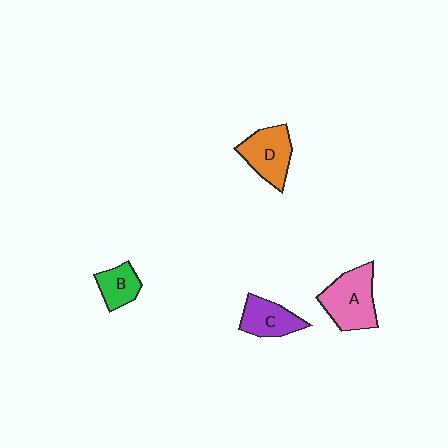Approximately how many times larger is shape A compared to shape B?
Approximately 1.8 times.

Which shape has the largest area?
Shape A (pink).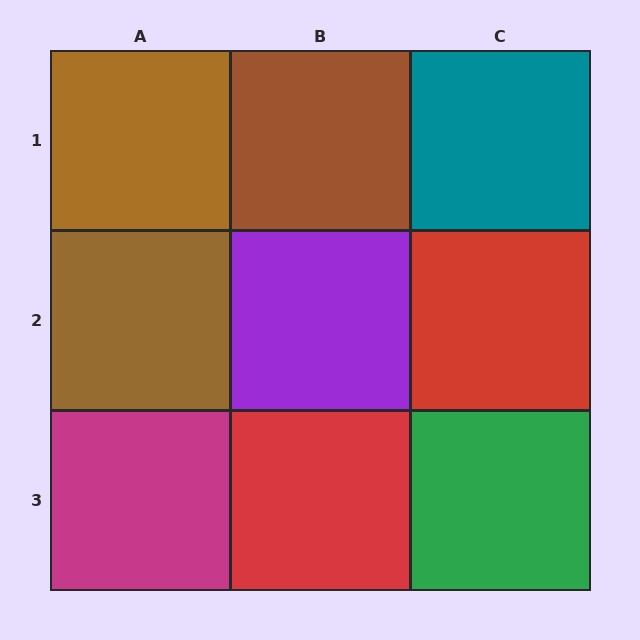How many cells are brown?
3 cells are brown.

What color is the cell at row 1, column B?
Brown.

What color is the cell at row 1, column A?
Brown.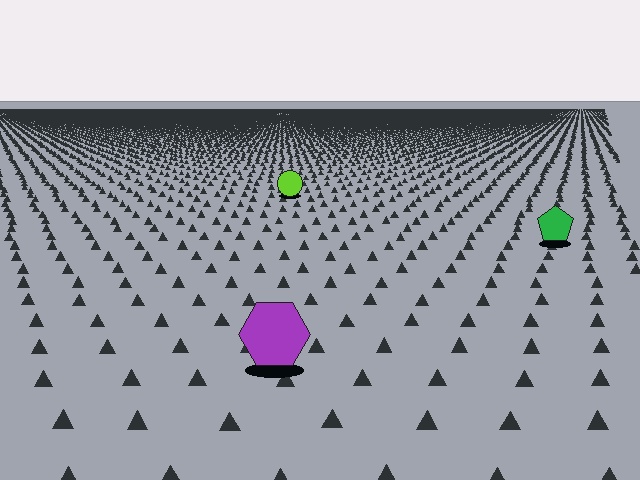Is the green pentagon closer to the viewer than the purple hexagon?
No. The purple hexagon is closer — you can tell from the texture gradient: the ground texture is coarser near it.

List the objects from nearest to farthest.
From nearest to farthest: the purple hexagon, the green pentagon, the lime circle.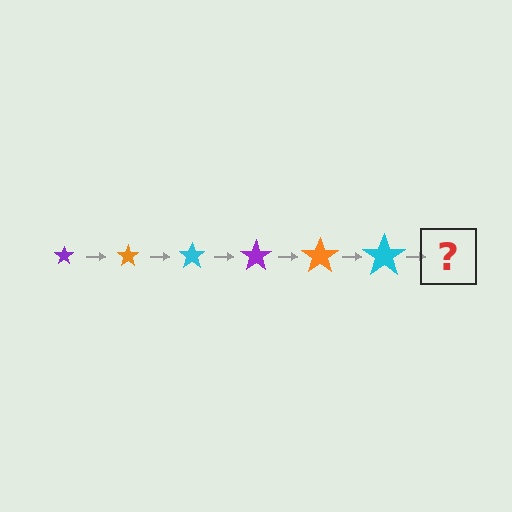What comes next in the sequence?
The next element should be a purple star, larger than the previous one.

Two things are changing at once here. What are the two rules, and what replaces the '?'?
The two rules are that the star grows larger each step and the color cycles through purple, orange, and cyan. The '?' should be a purple star, larger than the previous one.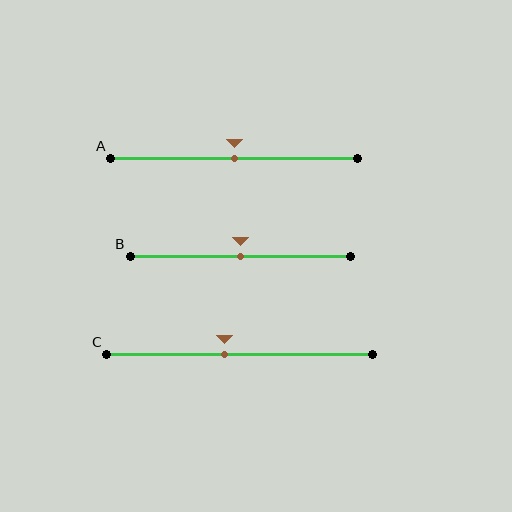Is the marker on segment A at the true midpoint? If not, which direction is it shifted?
Yes, the marker on segment A is at the true midpoint.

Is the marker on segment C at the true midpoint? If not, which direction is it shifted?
No, the marker on segment C is shifted to the left by about 5% of the segment length.